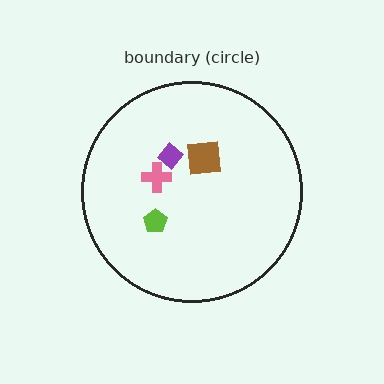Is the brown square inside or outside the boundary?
Inside.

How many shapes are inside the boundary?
4 inside, 0 outside.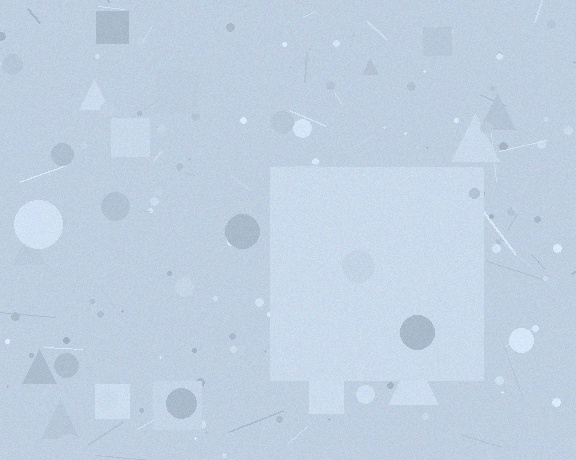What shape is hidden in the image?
A square is hidden in the image.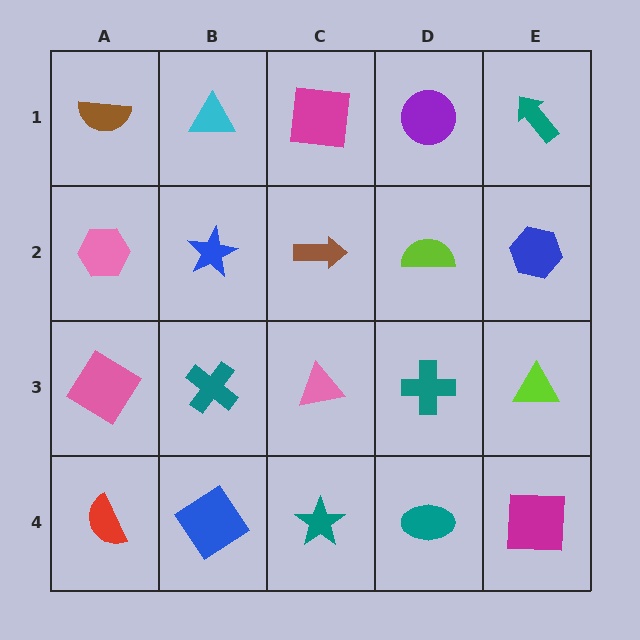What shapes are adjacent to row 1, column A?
A pink hexagon (row 2, column A), a cyan triangle (row 1, column B).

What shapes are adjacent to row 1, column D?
A lime semicircle (row 2, column D), a magenta square (row 1, column C), a teal arrow (row 1, column E).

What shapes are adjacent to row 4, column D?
A teal cross (row 3, column D), a teal star (row 4, column C), a magenta square (row 4, column E).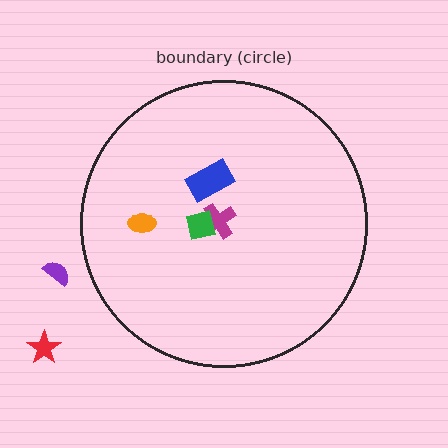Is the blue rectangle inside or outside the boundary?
Inside.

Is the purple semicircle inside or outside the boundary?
Outside.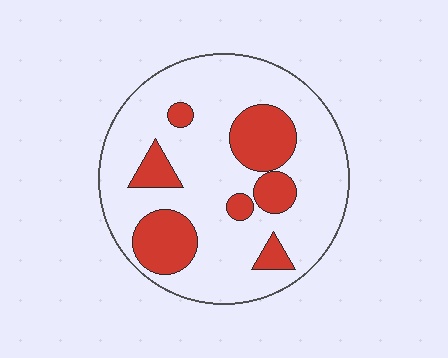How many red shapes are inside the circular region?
7.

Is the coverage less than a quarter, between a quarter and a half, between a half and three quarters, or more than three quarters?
Less than a quarter.